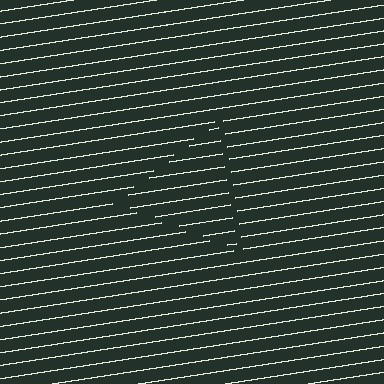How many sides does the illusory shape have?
3 sides — the line-ends trace a triangle.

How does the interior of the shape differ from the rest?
The interior of the shape contains the same grating, shifted by half a period — the contour is defined by the phase discontinuity where line-ends from the inner and outer gratings abut.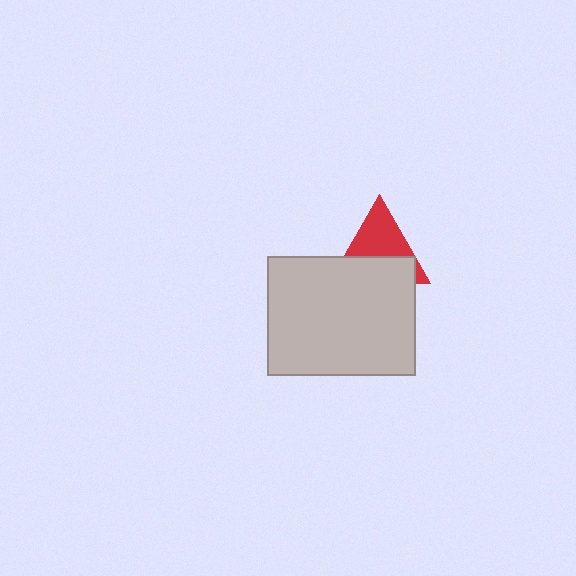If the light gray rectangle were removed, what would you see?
You would see the complete red triangle.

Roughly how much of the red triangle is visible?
About half of it is visible (roughly 52%).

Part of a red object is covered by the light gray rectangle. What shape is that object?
It is a triangle.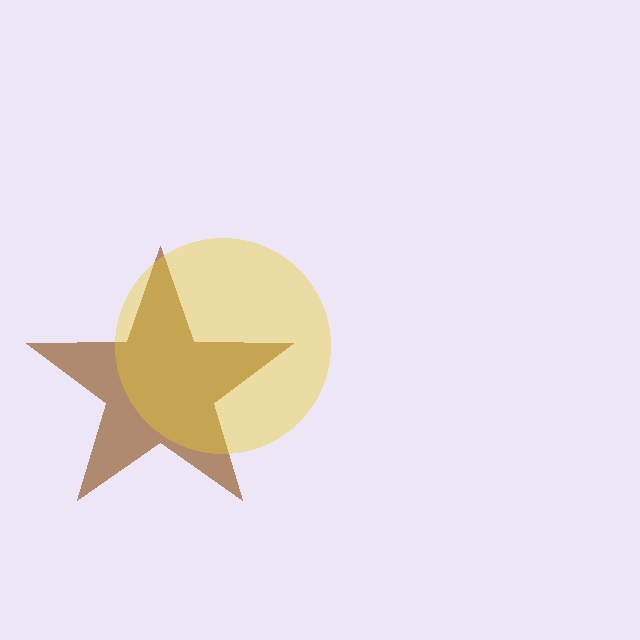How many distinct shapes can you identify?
There are 2 distinct shapes: a brown star, a yellow circle.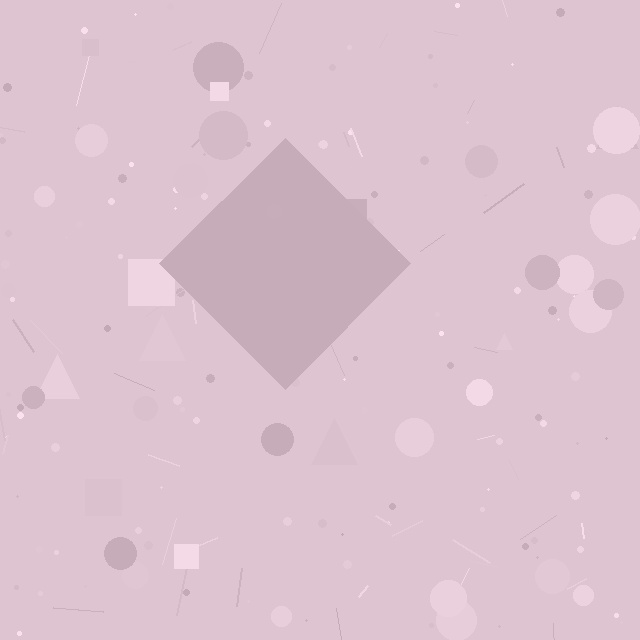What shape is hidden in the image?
A diamond is hidden in the image.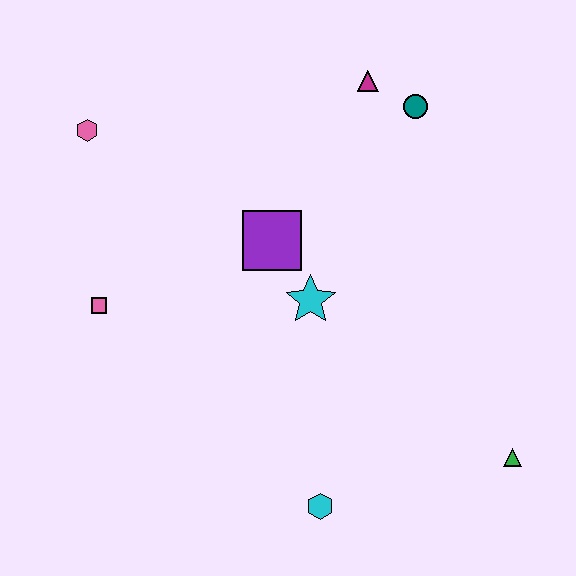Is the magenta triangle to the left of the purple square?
No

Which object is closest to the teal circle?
The magenta triangle is closest to the teal circle.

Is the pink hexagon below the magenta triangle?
Yes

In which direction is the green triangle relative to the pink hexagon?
The green triangle is to the right of the pink hexagon.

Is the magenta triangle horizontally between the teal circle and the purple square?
Yes